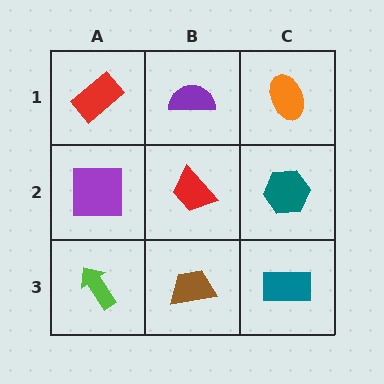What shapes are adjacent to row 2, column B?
A purple semicircle (row 1, column B), a brown trapezoid (row 3, column B), a purple square (row 2, column A), a teal hexagon (row 2, column C).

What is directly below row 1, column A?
A purple square.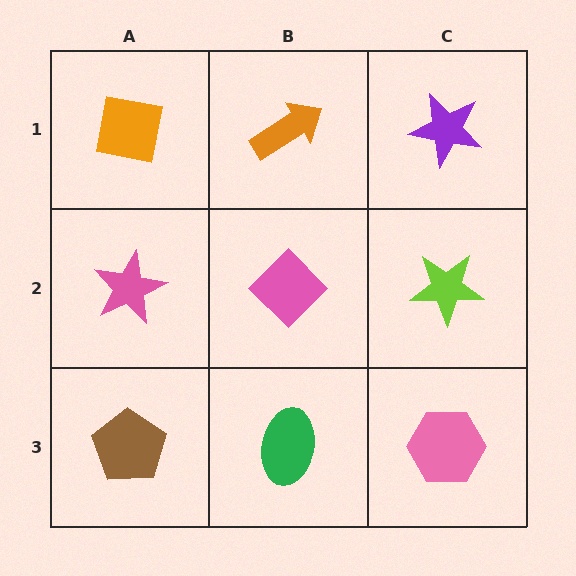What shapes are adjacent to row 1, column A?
A pink star (row 2, column A), an orange arrow (row 1, column B).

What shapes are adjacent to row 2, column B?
An orange arrow (row 1, column B), a green ellipse (row 3, column B), a pink star (row 2, column A), a lime star (row 2, column C).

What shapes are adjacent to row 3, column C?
A lime star (row 2, column C), a green ellipse (row 3, column B).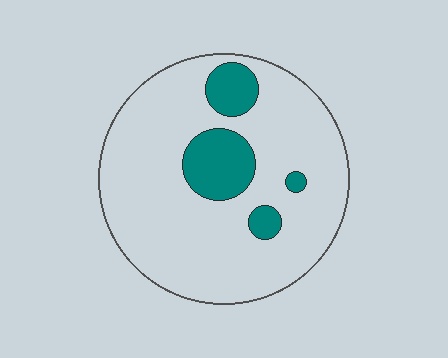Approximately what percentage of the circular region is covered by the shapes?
Approximately 15%.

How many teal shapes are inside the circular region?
4.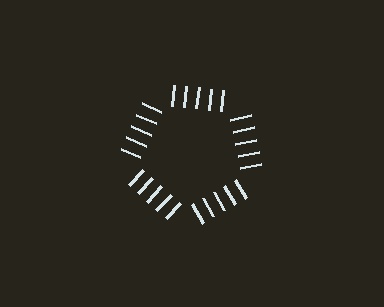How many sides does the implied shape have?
5 sides — the line-ends trace a pentagon.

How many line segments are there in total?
25 — 5 along each of the 5 edges.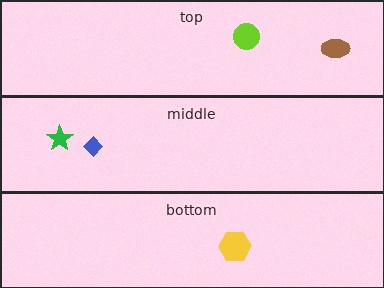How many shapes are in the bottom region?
1.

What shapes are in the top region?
The brown ellipse, the lime circle.